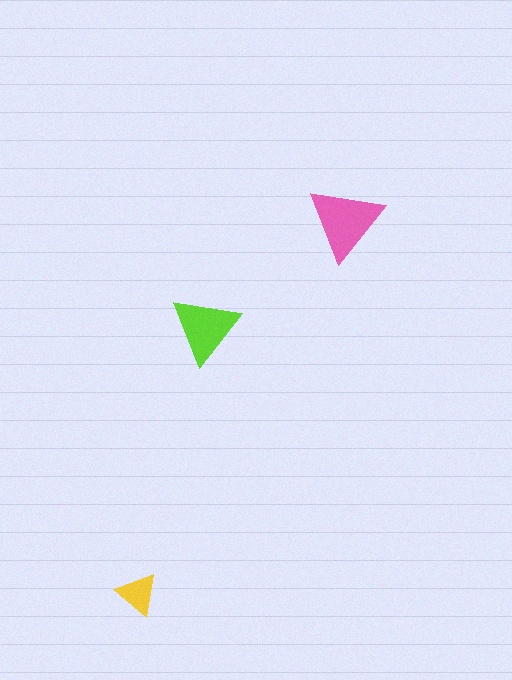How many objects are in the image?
There are 3 objects in the image.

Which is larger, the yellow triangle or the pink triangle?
The pink one.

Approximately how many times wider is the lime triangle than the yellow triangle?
About 1.5 times wider.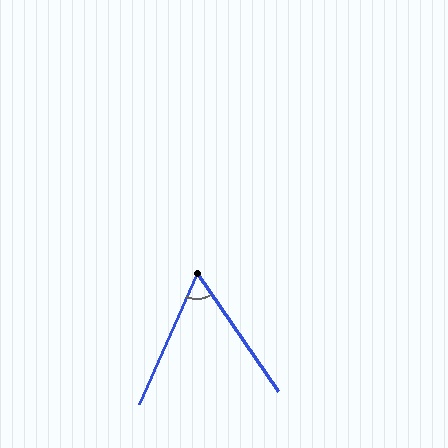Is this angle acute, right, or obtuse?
It is acute.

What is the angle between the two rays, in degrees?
Approximately 58 degrees.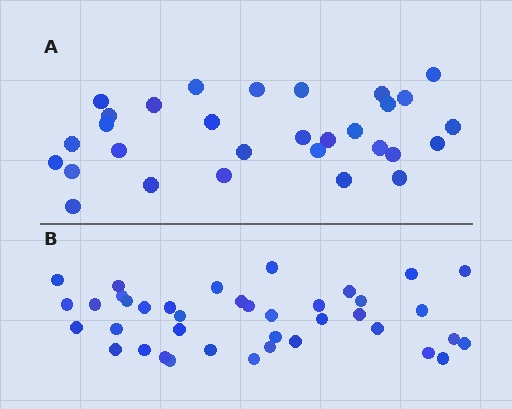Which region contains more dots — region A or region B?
Region B (the bottom region) has more dots.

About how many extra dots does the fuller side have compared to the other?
Region B has roughly 8 or so more dots than region A.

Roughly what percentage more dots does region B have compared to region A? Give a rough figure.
About 30% more.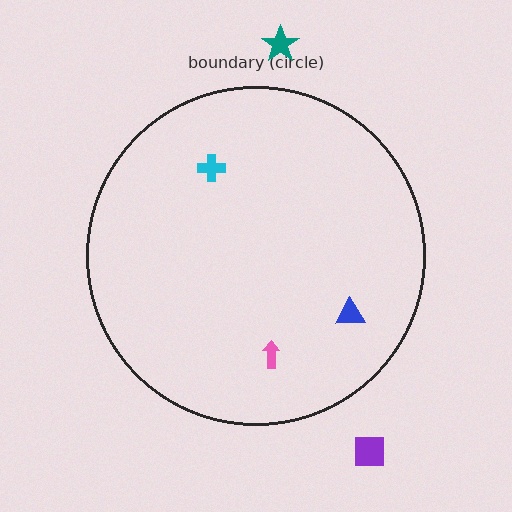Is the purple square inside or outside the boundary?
Outside.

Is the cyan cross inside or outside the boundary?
Inside.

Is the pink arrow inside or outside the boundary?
Inside.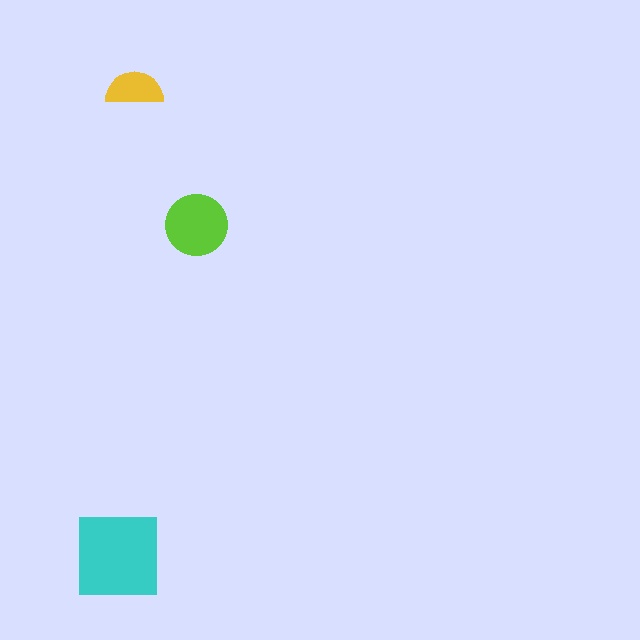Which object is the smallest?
The yellow semicircle.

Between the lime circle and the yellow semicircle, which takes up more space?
The lime circle.